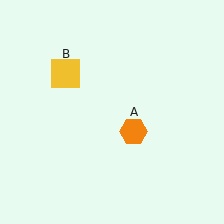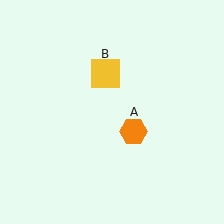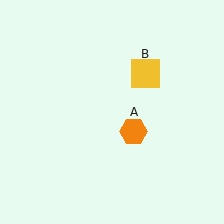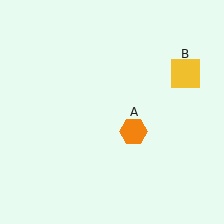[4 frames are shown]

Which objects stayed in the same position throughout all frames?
Orange hexagon (object A) remained stationary.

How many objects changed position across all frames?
1 object changed position: yellow square (object B).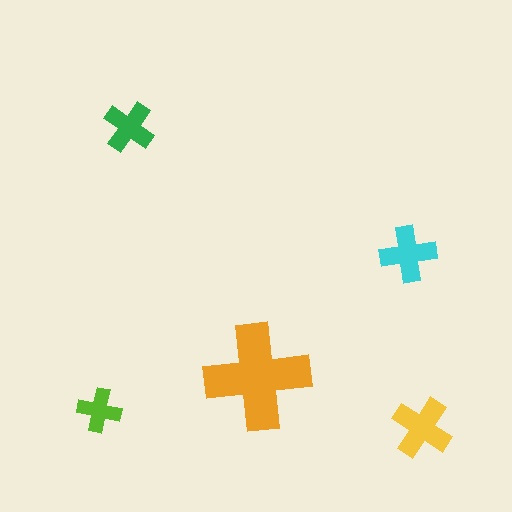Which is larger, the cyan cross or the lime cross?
The cyan one.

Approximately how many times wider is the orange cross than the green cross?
About 2 times wider.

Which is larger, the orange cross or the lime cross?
The orange one.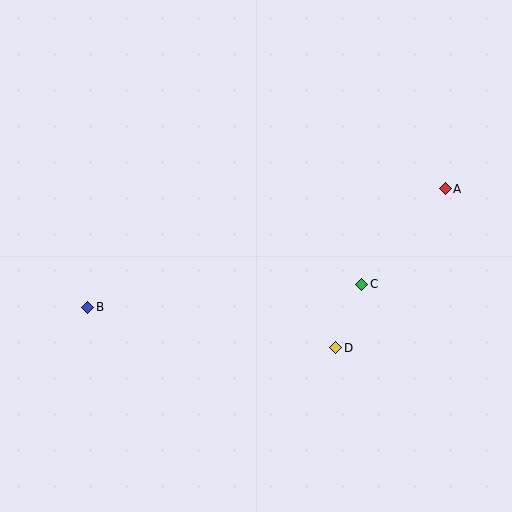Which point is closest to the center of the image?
Point C at (362, 284) is closest to the center.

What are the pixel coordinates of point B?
Point B is at (88, 307).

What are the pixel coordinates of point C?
Point C is at (362, 284).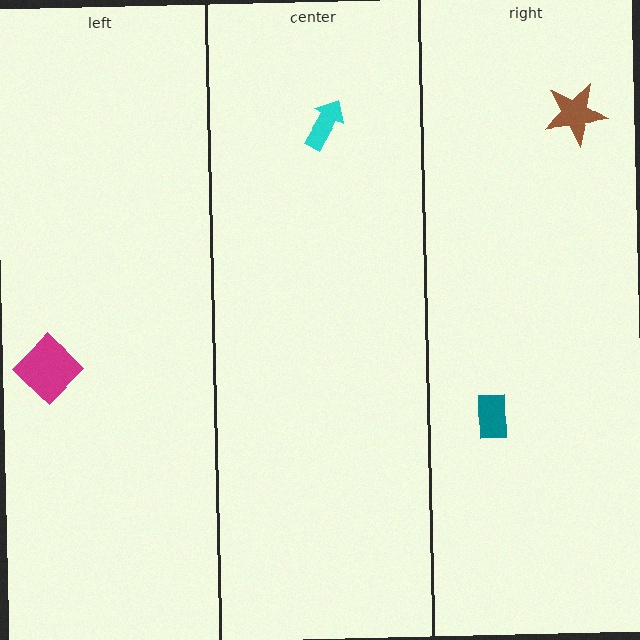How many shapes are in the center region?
1.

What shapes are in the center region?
The cyan arrow.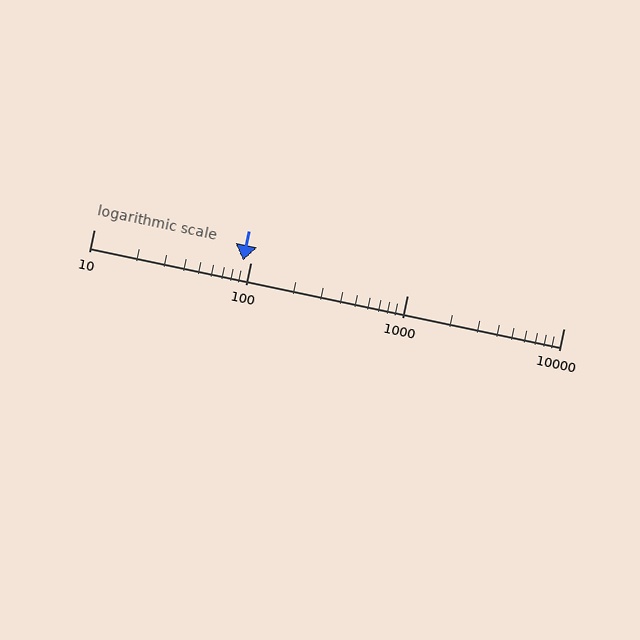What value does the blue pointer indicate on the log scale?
The pointer indicates approximately 90.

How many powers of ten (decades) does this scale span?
The scale spans 3 decades, from 10 to 10000.